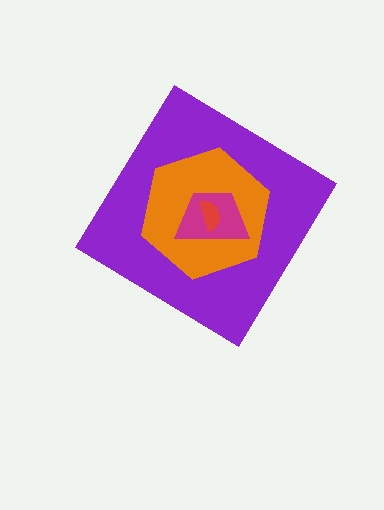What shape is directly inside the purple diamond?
The orange hexagon.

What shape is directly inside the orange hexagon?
The magenta trapezoid.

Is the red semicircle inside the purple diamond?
Yes.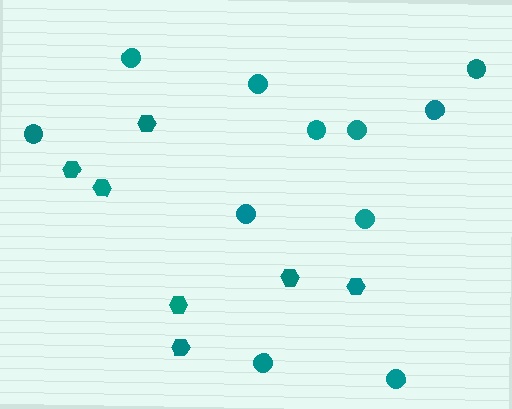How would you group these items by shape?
There are 2 groups: one group of hexagons (7) and one group of circles (11).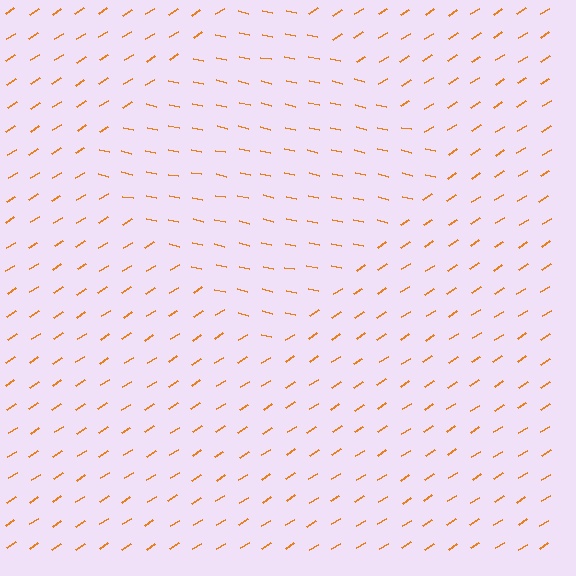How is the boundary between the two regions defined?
The boundary is defined purely by a change in line orientation (approximately 45 degrees difference). All lines are the same color and thickness.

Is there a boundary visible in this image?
Yes, there is a texture boundary formed by a change in line orientation.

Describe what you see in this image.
The image is filled with small orange line segments. A diamond region in the image has lines oriented differently from the surrounding lines, creating a visible texture boundary.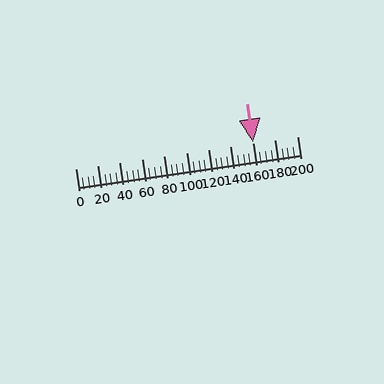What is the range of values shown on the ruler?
The ruler shows values from 0 to 200.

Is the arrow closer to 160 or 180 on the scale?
The arrow is closer to 160.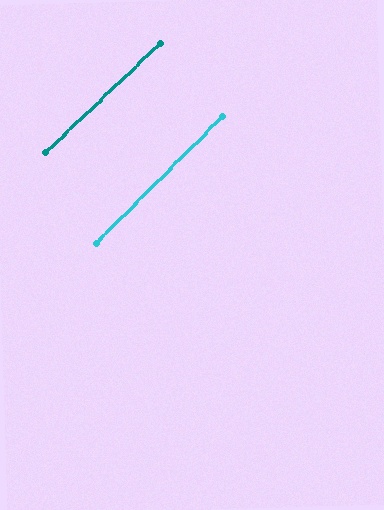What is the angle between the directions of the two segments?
Approximately 1 degree.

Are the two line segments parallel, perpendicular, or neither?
Parallel — their directions differ by only 1.3°.